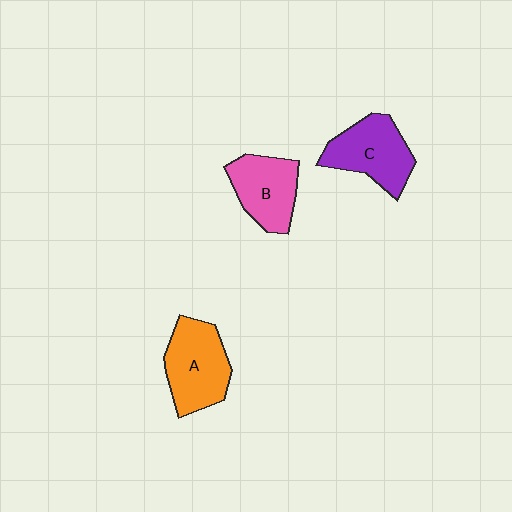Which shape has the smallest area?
Shape B (pink).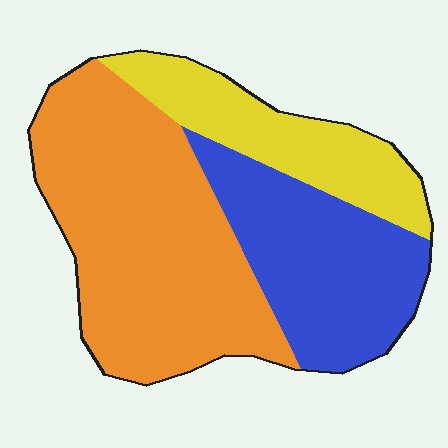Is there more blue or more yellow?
Blue.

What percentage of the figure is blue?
Blue takes up about one third (1/3) of the figure.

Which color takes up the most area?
Orange, at roughly 50%.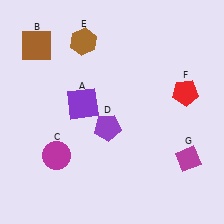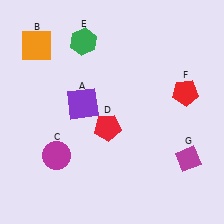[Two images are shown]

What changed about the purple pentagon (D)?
In Image 1, D is purple. In Image 2, it changed to red.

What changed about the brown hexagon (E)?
In Image 1, E is brown. In Image 2, it changed to green.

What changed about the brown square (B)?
In Image 1, B is brown. In Image 2, it changed to orange.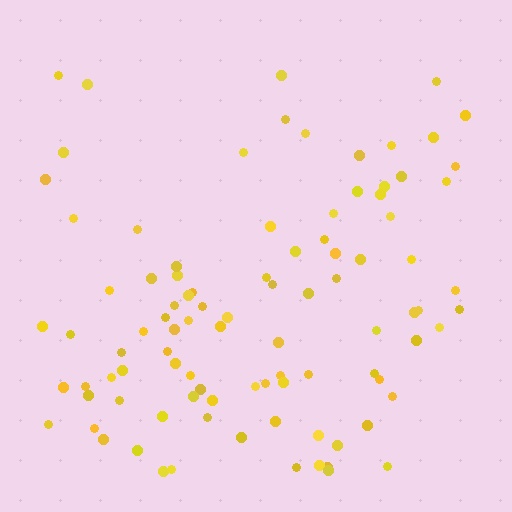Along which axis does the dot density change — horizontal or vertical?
Vertical.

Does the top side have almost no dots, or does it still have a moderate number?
Still a moderate number, just noticeably fewer than the bottom.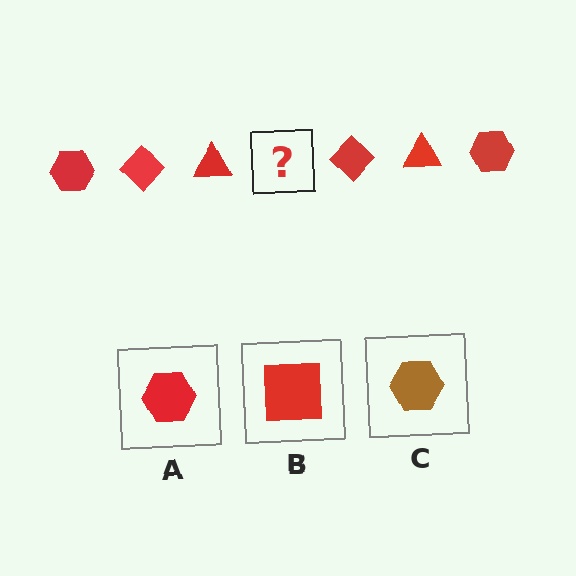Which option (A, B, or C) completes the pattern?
A.